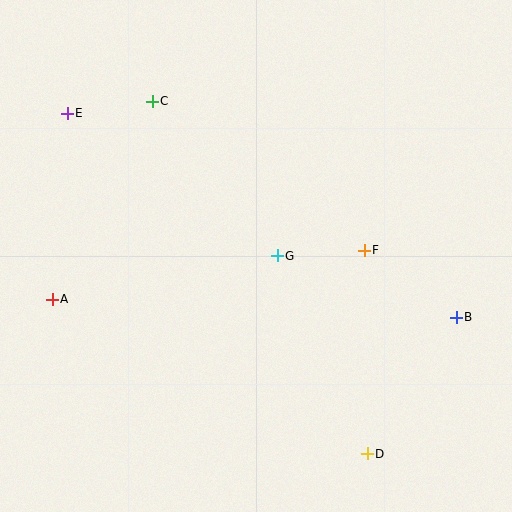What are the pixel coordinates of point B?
Point B is at (456, 317).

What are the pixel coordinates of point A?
Point A is at (52, 299).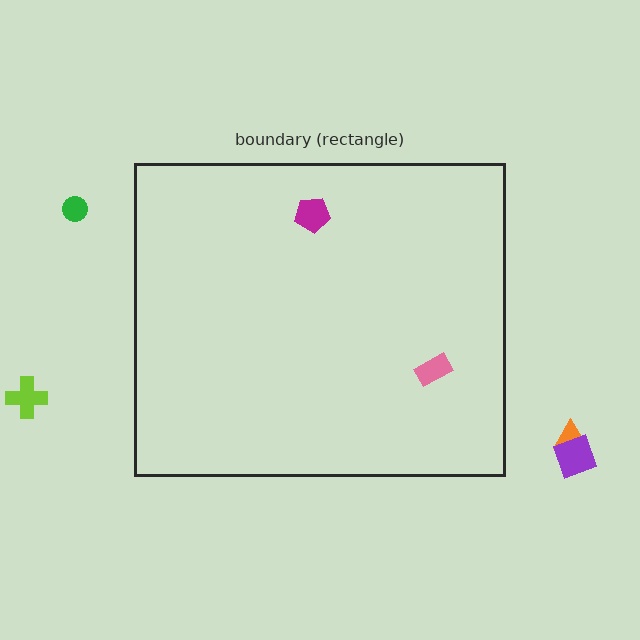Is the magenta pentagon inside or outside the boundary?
Inside.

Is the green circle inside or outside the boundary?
Outside.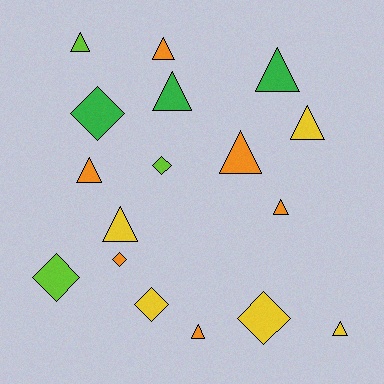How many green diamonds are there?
There is 1 green diamond.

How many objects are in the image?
There are 17 objects.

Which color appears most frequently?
Orange, with 6 objects.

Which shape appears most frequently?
Triangle, with 11 objects.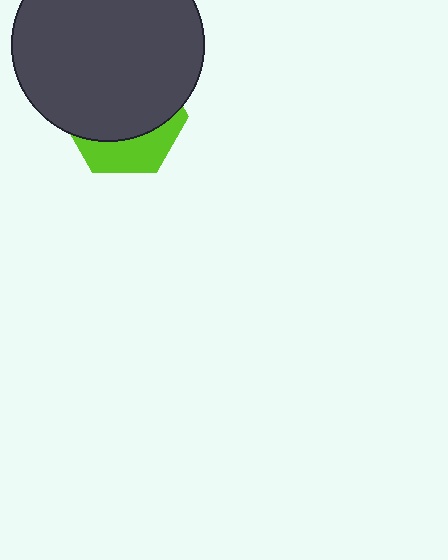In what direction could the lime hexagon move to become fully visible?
The lime hexagon could move down. That would shift it out from behind the dark gray circle entirely.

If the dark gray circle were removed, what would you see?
You would see the complete lime hexagon.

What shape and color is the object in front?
The object in front is a dark gray circle.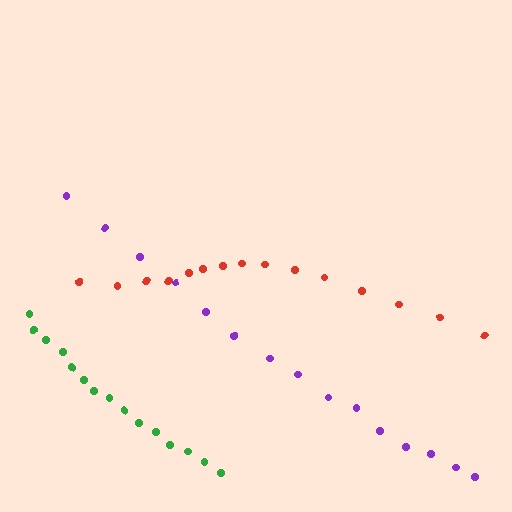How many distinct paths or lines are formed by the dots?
There are 3 distinct paths.